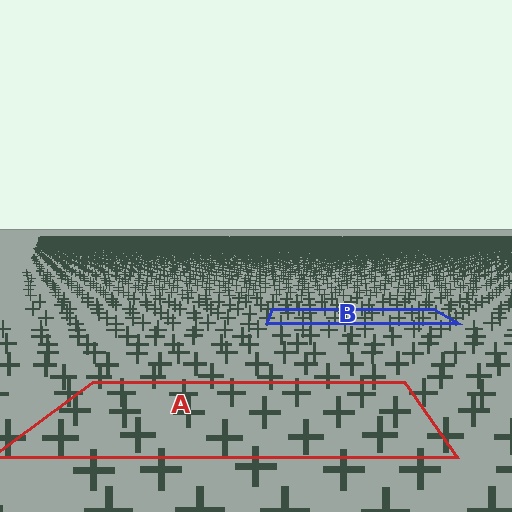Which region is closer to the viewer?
Region A is closer. The texture elements there are larger and more spread out.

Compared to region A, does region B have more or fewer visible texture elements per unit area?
Region B has more texture elements per unit area — they are packed more densely because it is farther away.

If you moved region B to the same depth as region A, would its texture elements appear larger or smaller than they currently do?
They would appear larger. At a closer depth, the same texture elements are projected at a bigger on-screen size.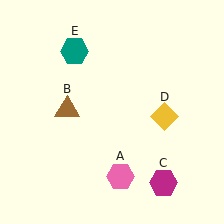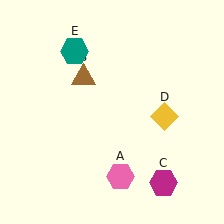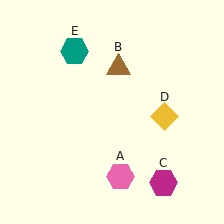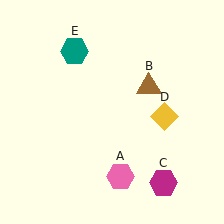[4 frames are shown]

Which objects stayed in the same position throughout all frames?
Pink hexagon (object A) and magenta hexagon (object C) and yellow diamond (object D) and teal hexagon (object E) remained stationary.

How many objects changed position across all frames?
1 object changed position: brown triangle (object B).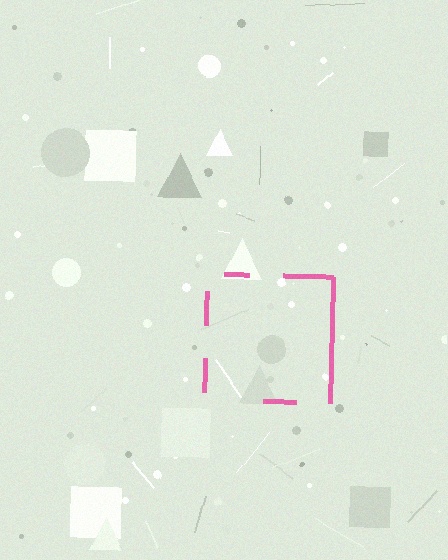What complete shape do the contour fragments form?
The contour fragments form a square.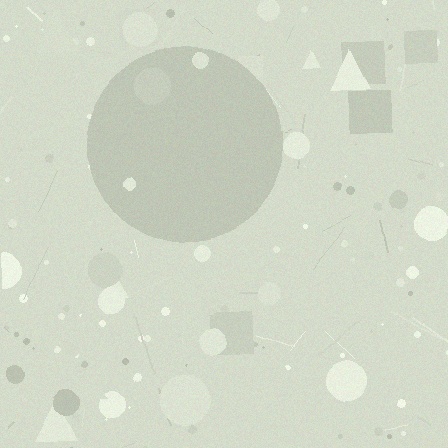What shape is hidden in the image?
A circle is hidden in the image.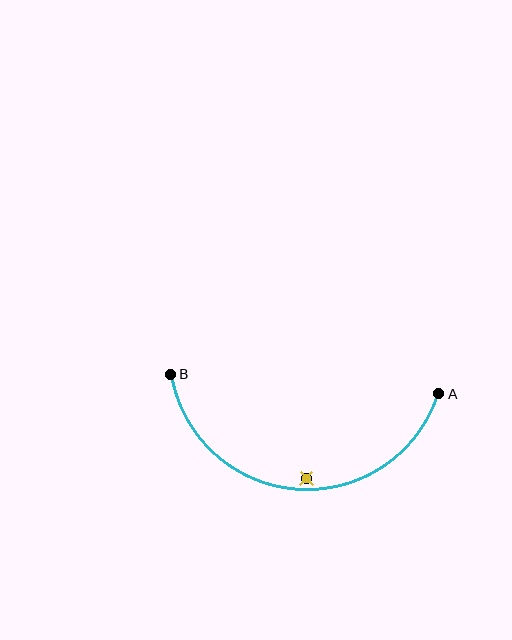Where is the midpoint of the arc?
The arc midpoint is the point on the curve farthest from the straight line joining A and B. It sits below that line.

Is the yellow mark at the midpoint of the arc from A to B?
No — the yellow mark does not lie on the arc at all. It sits slightly inside the curve.